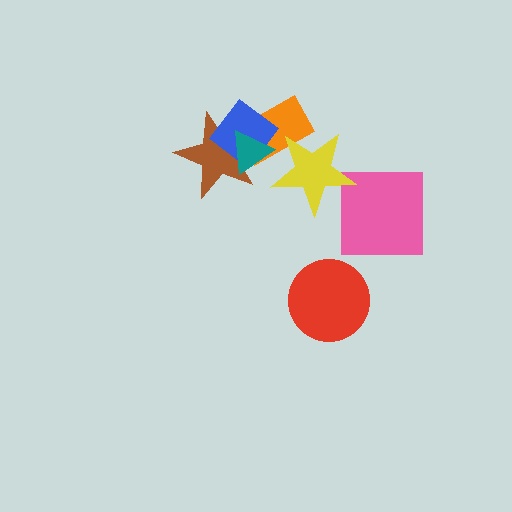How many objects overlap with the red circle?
0 objects overlap with the red circle.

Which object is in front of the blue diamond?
The teal triangle is in front of the blue diamond.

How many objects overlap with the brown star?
3 objects overlap with the brown star.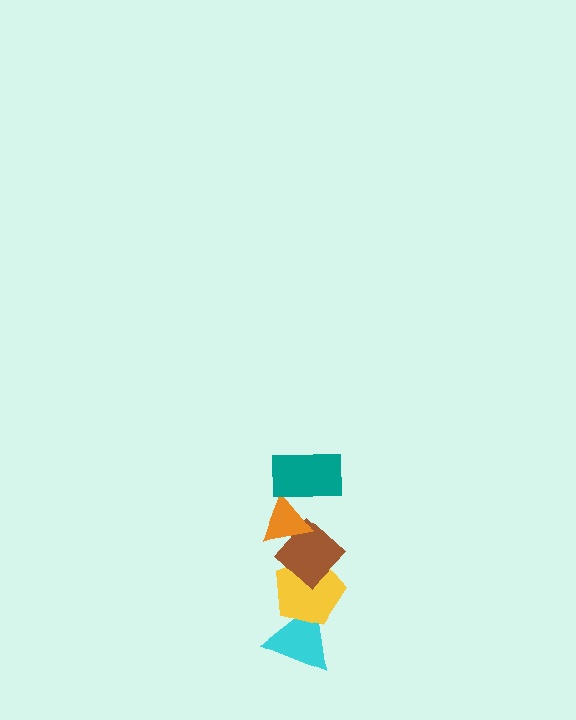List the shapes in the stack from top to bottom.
From top to bottom: the teal rectangle, the orange triangle, the brown diamond, the yellow pentagon, the cyan triangle.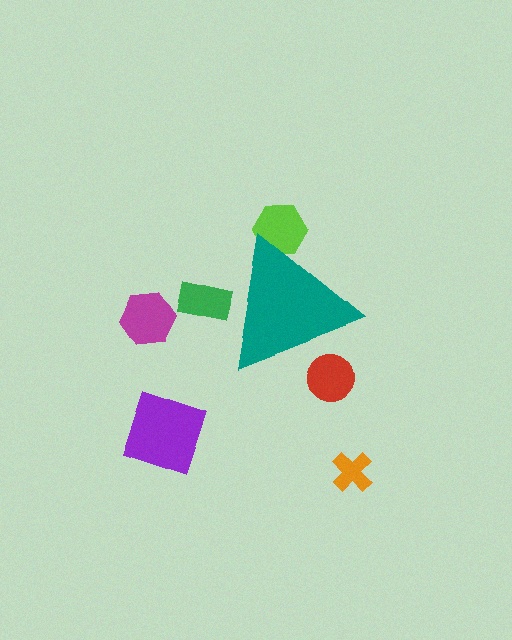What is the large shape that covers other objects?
A teal triangle.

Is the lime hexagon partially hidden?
Yes, the lime hexagon is partially hidden behind the teal triangle.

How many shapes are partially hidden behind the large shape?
3 shapes are partially hidden.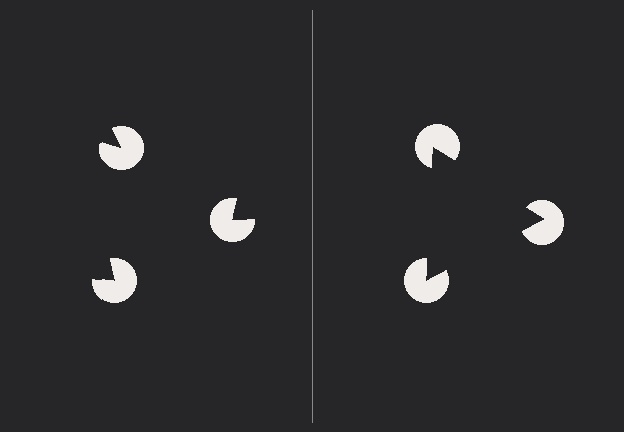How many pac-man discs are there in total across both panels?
6 — 3 on each side.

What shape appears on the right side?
An illusory triangle.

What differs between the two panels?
The pac-man discs are positioned identically on both sides; only the wedge orientations differ. On the right they align to a triangle; on the left they are misaligned.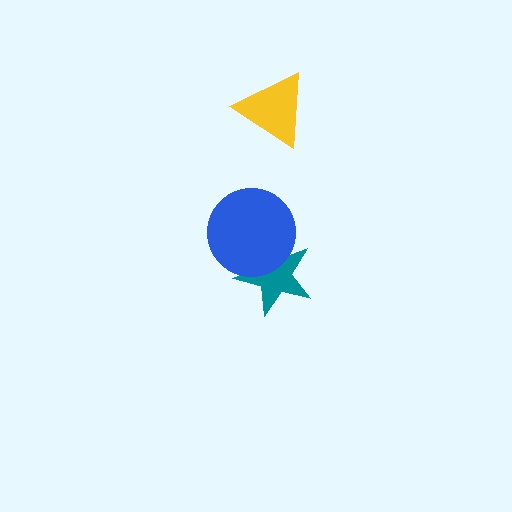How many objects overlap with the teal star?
1 object overlaps with the teal star.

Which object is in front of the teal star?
The blue circle is in front of the teal star.